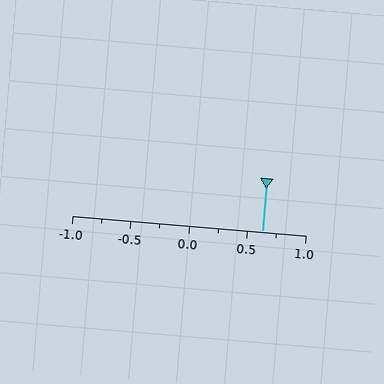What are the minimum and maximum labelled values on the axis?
The axis runs from -1.0 to 1.0.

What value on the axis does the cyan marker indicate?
The marker indicates approximately 0.62.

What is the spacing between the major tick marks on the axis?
The major ticks are spaced 0.5 apart.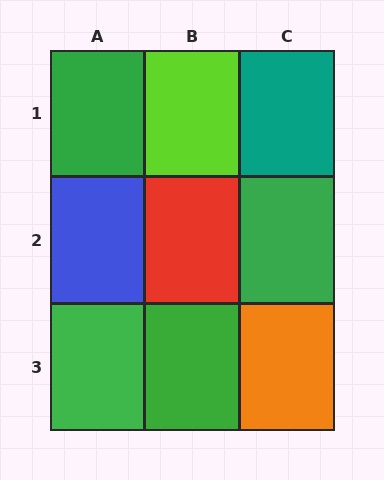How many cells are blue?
1 cell is blue.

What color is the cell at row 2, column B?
Red.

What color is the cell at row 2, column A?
Blue.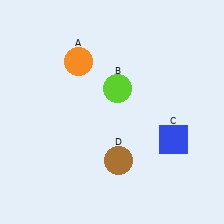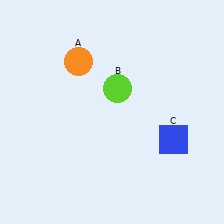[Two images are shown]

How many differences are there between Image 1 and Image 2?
There is 1 difference between the two images.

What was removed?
The brown circle (D) was removed in Image 2.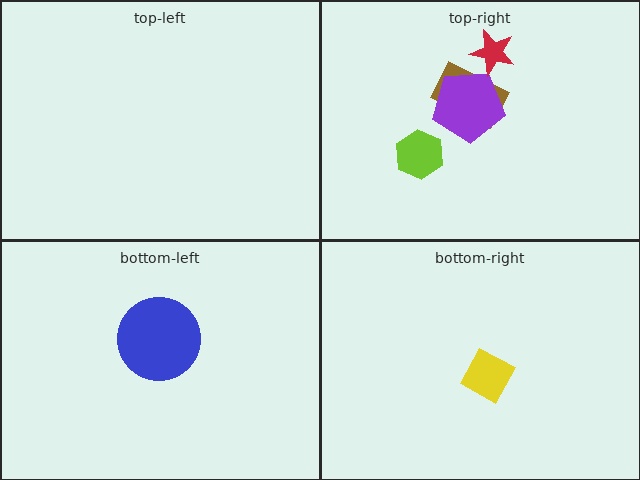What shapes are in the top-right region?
The lime hexagon, the brown rectangle, the purple pentagon, the red star.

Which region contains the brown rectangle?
The top-right region.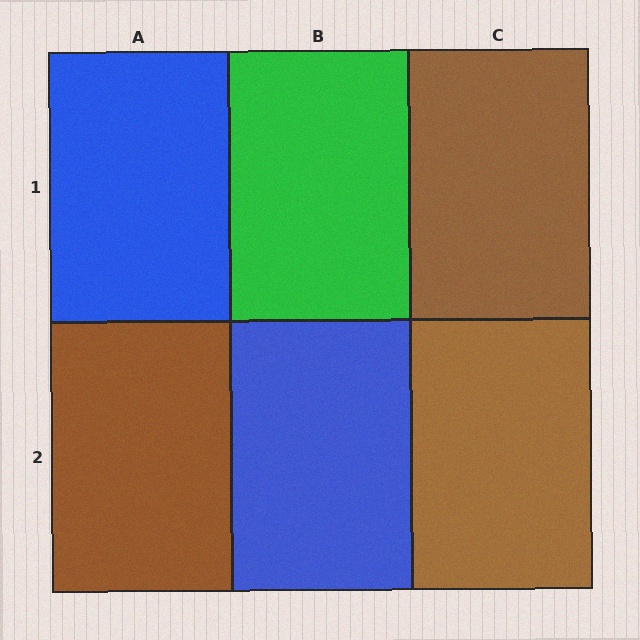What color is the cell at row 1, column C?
Brown.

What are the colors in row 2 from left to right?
Brown, blue, brown.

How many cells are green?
1 cell is green.